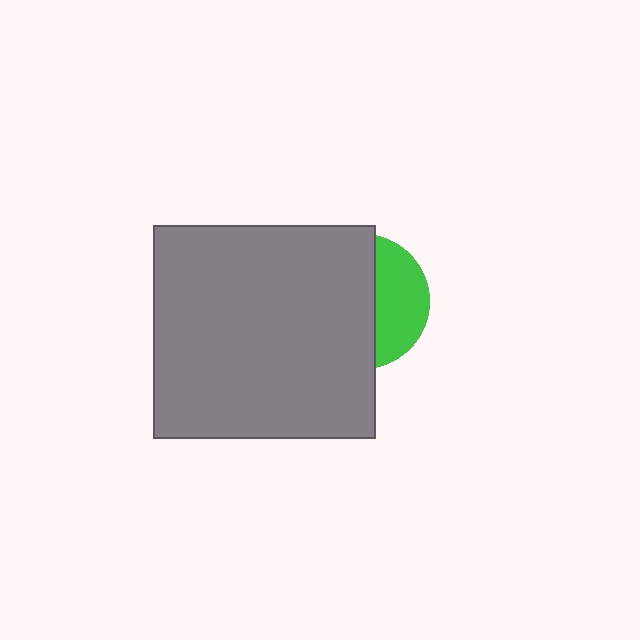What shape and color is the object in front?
The object in front is a gray rectangle.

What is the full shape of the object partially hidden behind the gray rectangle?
The partially hidden object is a green circle.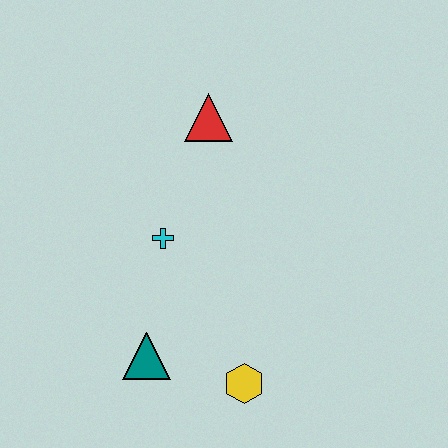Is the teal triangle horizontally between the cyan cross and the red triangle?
No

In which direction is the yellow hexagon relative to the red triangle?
The yellow hexagon is below the red triangle.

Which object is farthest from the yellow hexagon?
The red triangle is farthest from the yellow hexagon.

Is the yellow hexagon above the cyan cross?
No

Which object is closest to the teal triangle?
The yellow hexagon is closest to the teal triangle.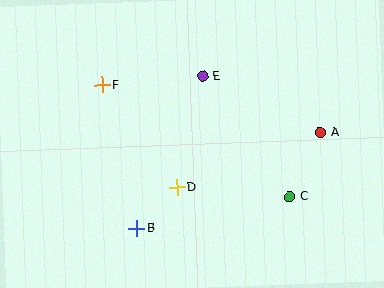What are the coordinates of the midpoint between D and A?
The midpoint between D and A is at (249, 160).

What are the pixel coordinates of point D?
Point D is at (177, 187).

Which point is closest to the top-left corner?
Point F is closest to the top-left corner.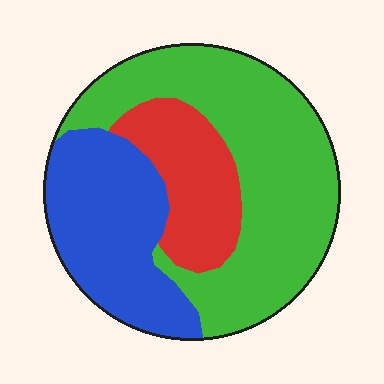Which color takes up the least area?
Red, at roughly 20%.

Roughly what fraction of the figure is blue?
Blue covers about 30% of the figure.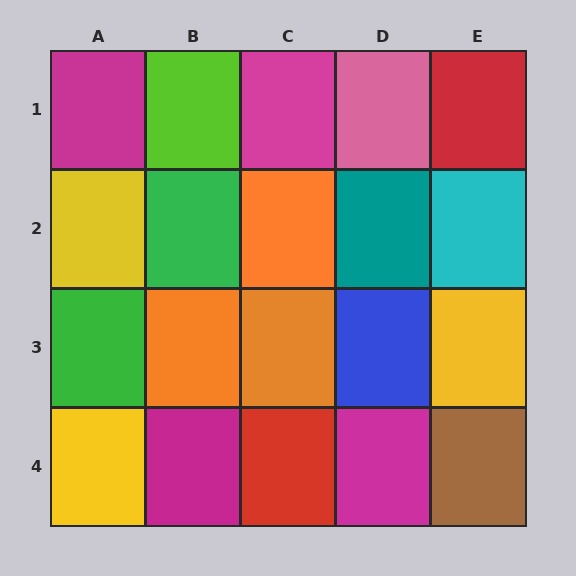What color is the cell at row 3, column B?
Orange.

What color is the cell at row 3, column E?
Yellow.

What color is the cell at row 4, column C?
Red.